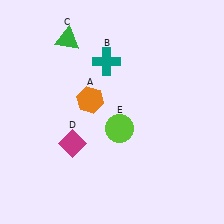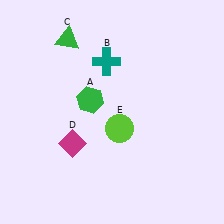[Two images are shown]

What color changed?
The hexagon (A) changed from orange in Image 1 to green in Image 2.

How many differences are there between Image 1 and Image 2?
There is 1 difference between the two images.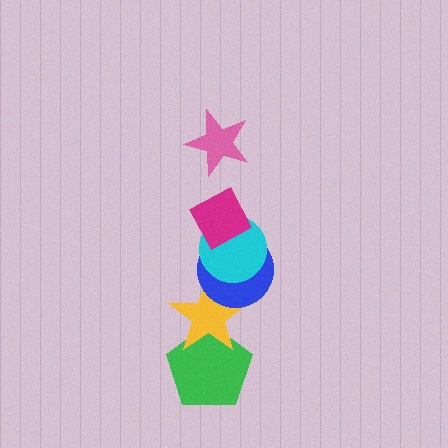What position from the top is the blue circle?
The blue circle is 4th from the top.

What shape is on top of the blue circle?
The cyan circle is on top of the blue circle.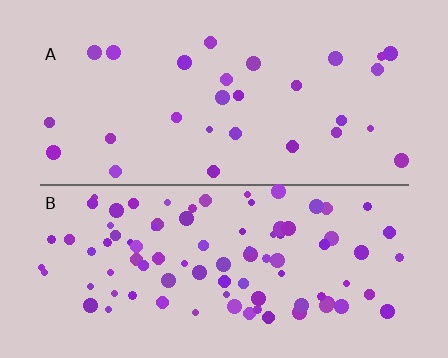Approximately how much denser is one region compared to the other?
Approximately 3.1× — region B over region A.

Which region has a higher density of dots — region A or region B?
B (the bottom).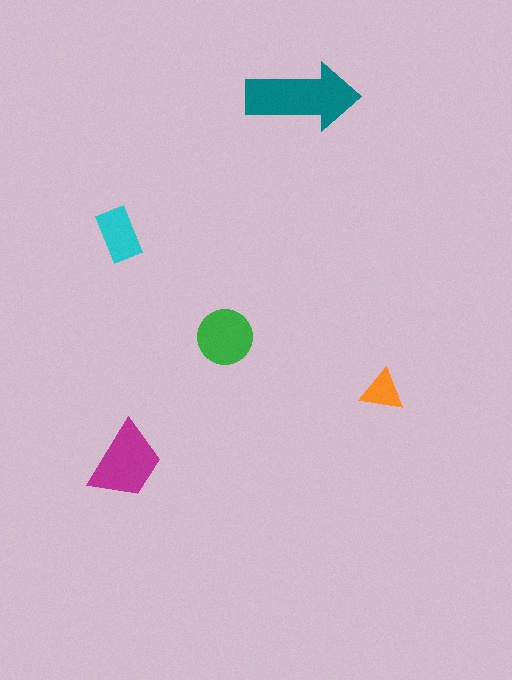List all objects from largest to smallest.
The teal arrow, the magenta trapezoid, the green circle, the cyan rectangle, the orange triangle.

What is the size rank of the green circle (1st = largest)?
3rd.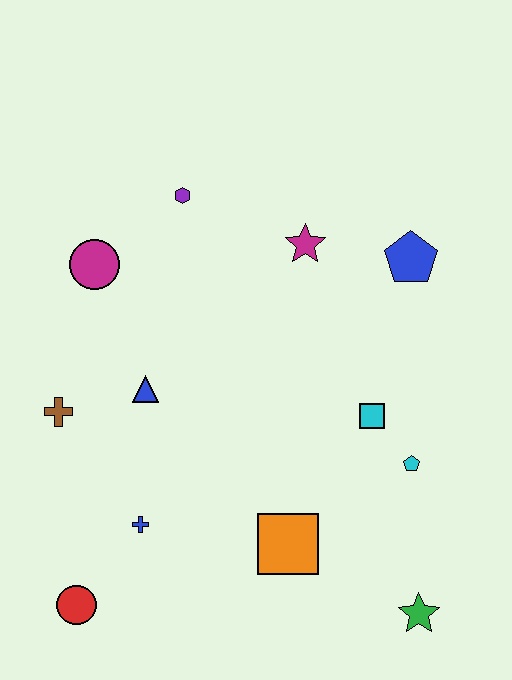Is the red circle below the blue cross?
Yes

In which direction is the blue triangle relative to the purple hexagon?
The blue triangle is below the purple hexagon.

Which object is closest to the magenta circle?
The purple hexagon is closest to the magenta circle.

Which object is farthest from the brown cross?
The green star is farthest from the brown cross.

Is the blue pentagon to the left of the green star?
Yes